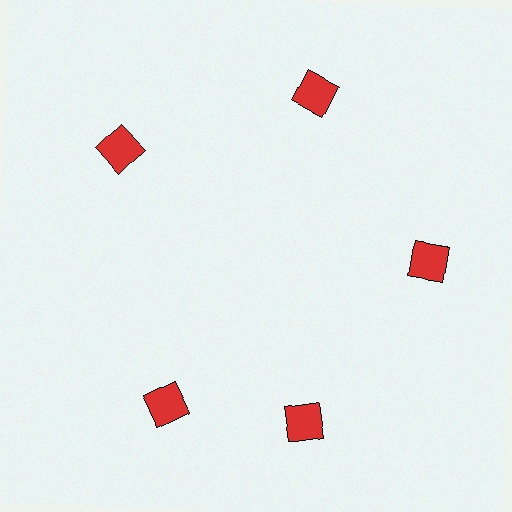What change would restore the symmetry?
The symmetry would be restored by rotating it back into even spacing with its neighbors so that all 5 squares sit at equal angles and equal distance from the center.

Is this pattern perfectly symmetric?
No. The 5 red squares are arranged in a ring, but one element near the 8 o'clock position is rotated out of alignment along the ring, breaking the 5-fold rotational symmetry.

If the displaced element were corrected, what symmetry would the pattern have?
It would have 5-fold rotational symmetry — the pattern would map onto itself every 72 degrees.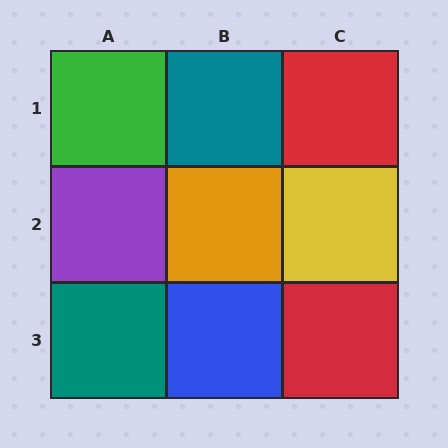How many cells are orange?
1 cell is orange.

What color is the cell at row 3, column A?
Teal.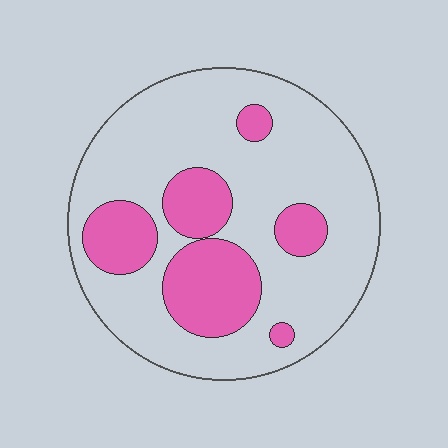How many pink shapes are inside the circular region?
6.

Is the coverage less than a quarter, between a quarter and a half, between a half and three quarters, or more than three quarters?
Between a quarter and a half.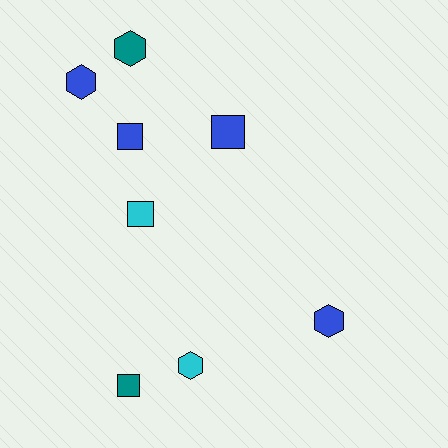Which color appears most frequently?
Blue, with 4 objects.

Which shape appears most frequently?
Hexagon, with 4 objects.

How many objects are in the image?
There are 8 objects.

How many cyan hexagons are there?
There is 1 cyan hexagon.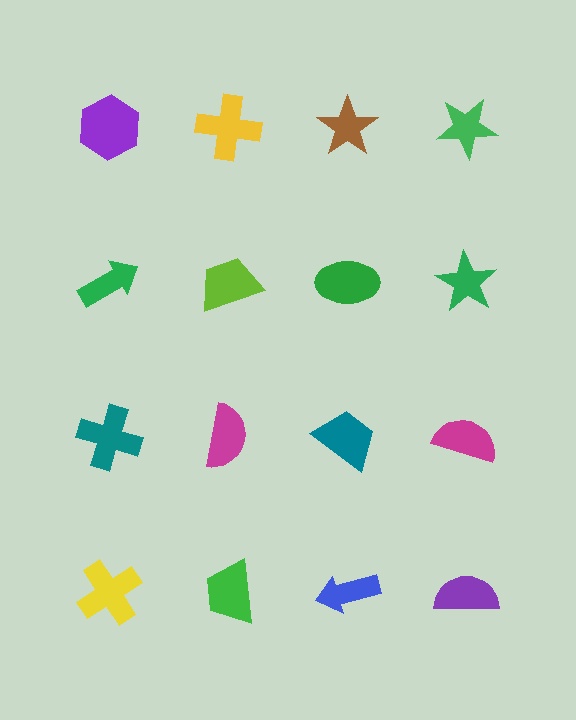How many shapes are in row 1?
4 shapes.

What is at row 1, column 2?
A yellow cross.